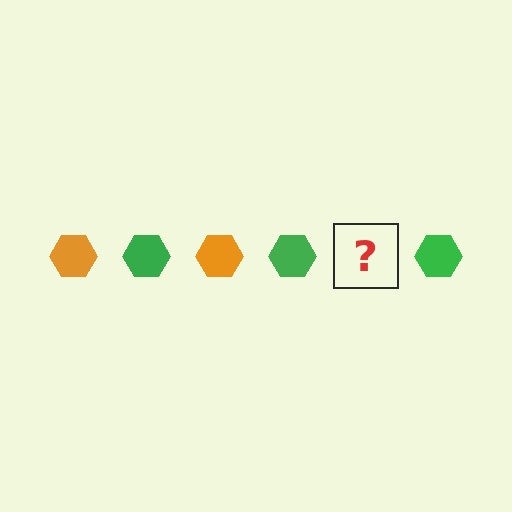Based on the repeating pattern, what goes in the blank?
The blank should be an orange hexagon.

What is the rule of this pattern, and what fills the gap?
The rule is that the pattern cycles through orange, green hexagons. The gap should be filled with an orange hexagon.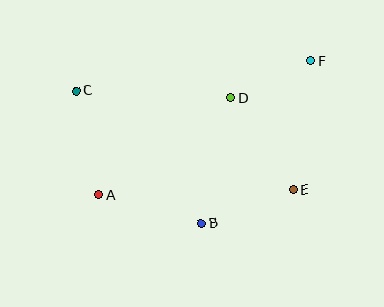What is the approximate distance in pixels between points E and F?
The distance between E and F is approximately 130 pixels.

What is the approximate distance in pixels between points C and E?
The distance between C and E is approximately 239 pixels.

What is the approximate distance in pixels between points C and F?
The distance between C and F is approximately 237 pixels.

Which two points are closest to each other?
Points D and F are closest to each other.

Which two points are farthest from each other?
Points A and F are farthest from each other.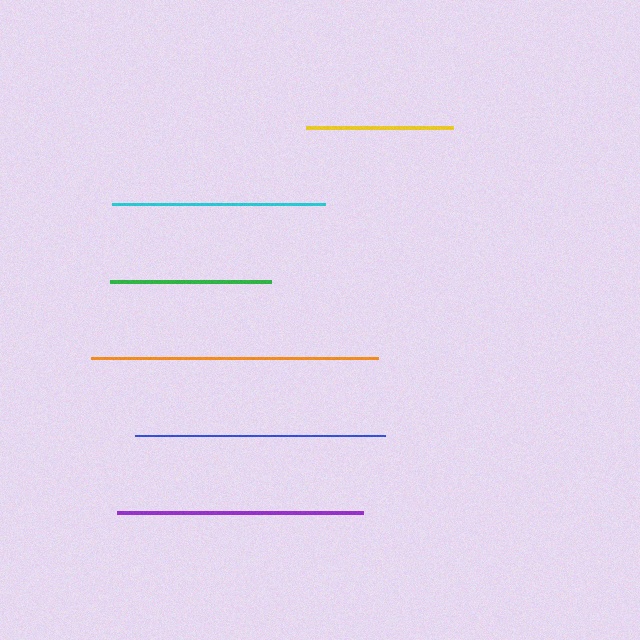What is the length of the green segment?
The green segment is approximately 160 pixels long.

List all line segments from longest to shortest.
From longest to shortest: orange, blue, purple, cyan, green, yellow.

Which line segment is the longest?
The orange line is the longest at approximately 287 pixels.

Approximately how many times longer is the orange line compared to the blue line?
The orange line is approximately 1.1 times the length of the blue line.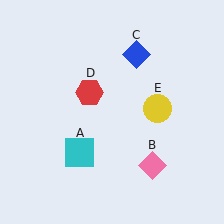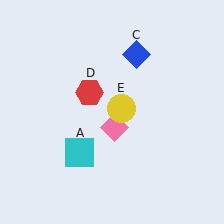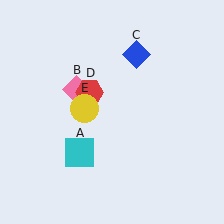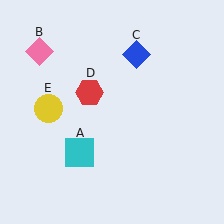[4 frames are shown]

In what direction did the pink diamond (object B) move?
The pink diamond (object B) moved up and to the left.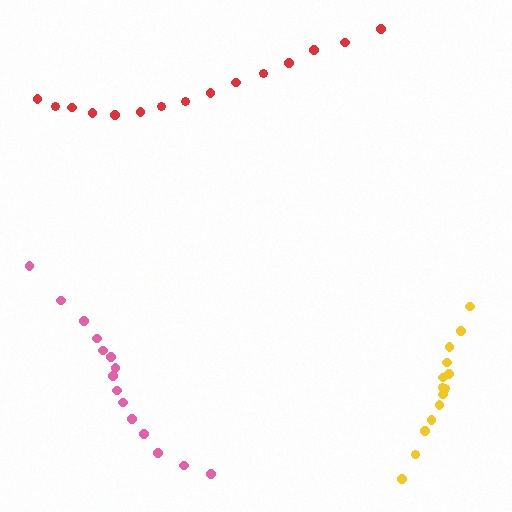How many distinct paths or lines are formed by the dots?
There are 3 distinct paths.